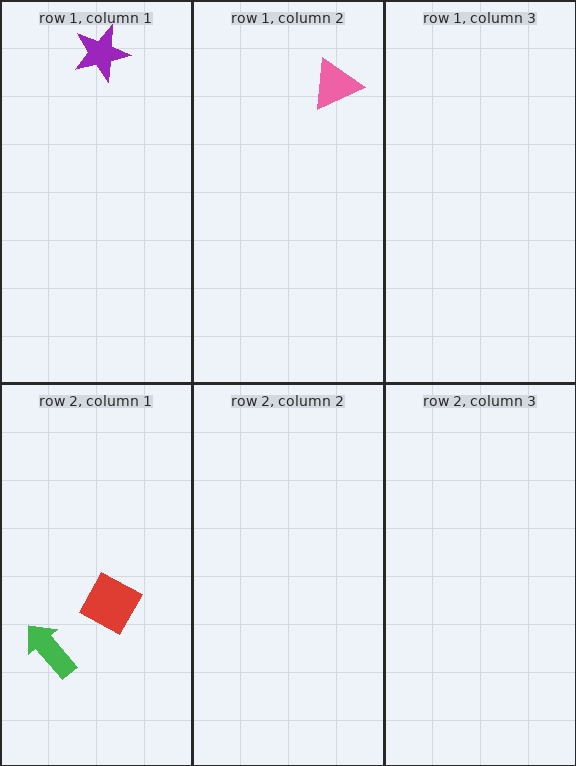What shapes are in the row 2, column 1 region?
The red square, the green arrow.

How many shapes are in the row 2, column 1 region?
2.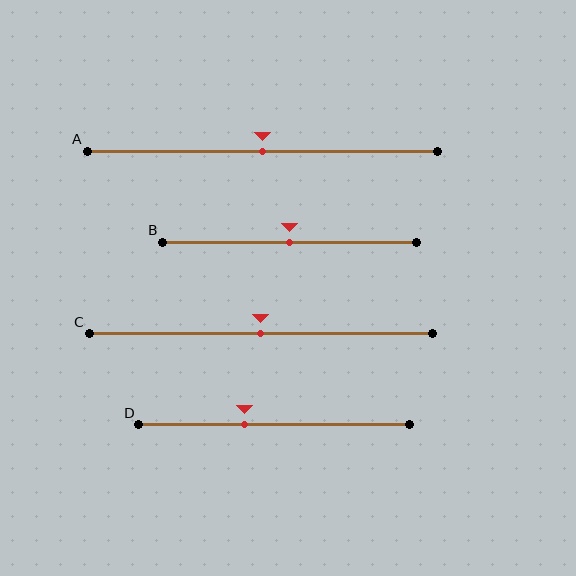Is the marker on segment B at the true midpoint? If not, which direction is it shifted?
Yes, the marker on segment B is at the true midpoint.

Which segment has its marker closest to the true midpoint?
Segment A has its marker closest to the true midpoint.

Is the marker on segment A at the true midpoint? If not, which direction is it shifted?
Yes, the marker on segment A is at the true midpoint.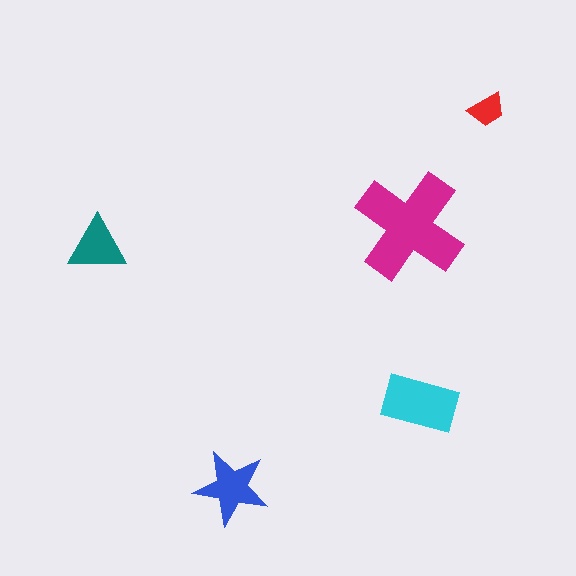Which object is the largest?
The magenta cross.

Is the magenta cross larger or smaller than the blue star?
Larger.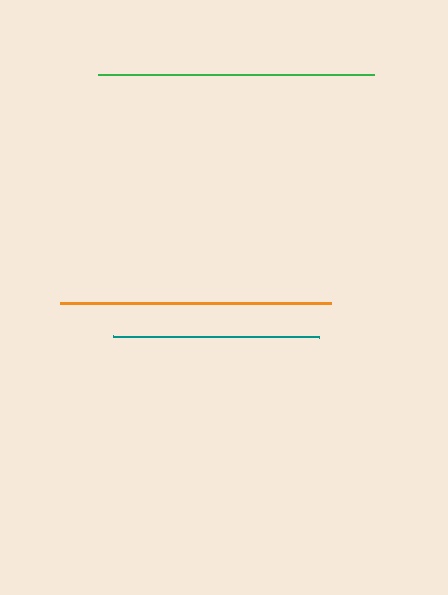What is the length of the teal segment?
The teal segment is approximately 206 pixels long.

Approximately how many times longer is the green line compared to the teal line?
The green line is approximately 1.3 times the length of the teal line.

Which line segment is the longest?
The green line is the longest at approximately 275 pixels.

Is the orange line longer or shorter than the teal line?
The orange line is longer than the teal line.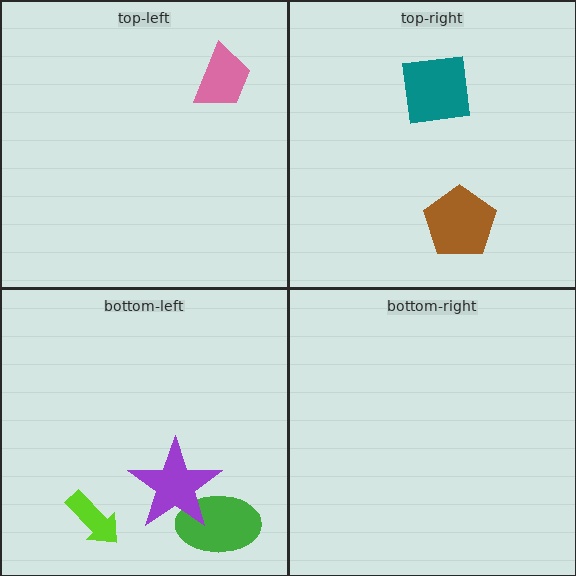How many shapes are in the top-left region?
1.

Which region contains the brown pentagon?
The top-right region.